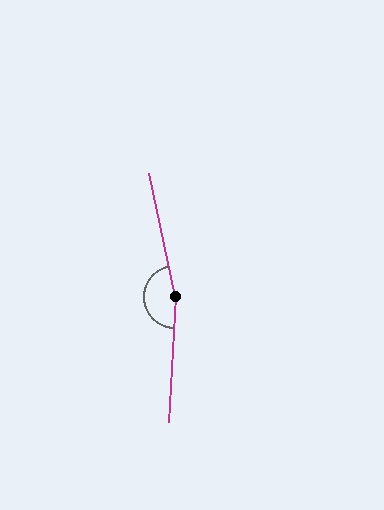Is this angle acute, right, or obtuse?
It is obtuse.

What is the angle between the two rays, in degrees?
Approximately 166 degrees.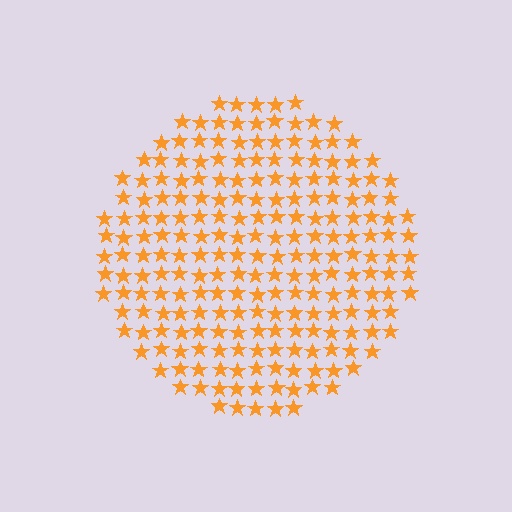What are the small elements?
The small elements are stars.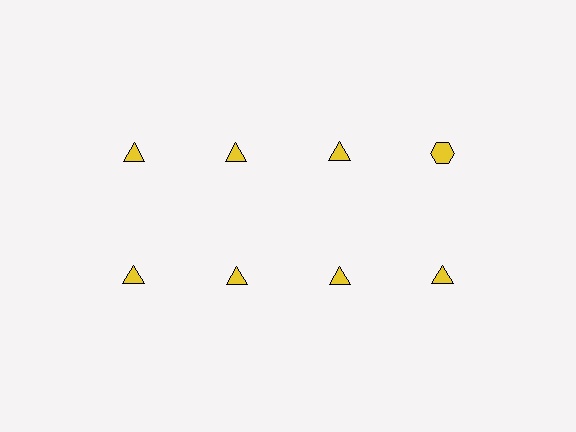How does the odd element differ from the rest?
It has a different shape: hexagon instead of triangle.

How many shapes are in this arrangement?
There are 8 shapes arranged in a grid pattern.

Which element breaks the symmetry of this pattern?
The yellow hexagon in the top row, second from right column breaks the symmetry. All other shapes are yellow triangles.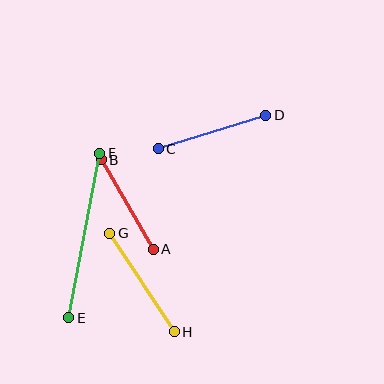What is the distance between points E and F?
The distance is approximately 168 pixels.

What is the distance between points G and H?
The distance is approximately 118 pixels.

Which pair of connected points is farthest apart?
Points E and F are farthest apart.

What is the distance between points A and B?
The distance is approximately 103 pixels.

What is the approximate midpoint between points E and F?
The midpoint is at approximately (84, 235) pixels.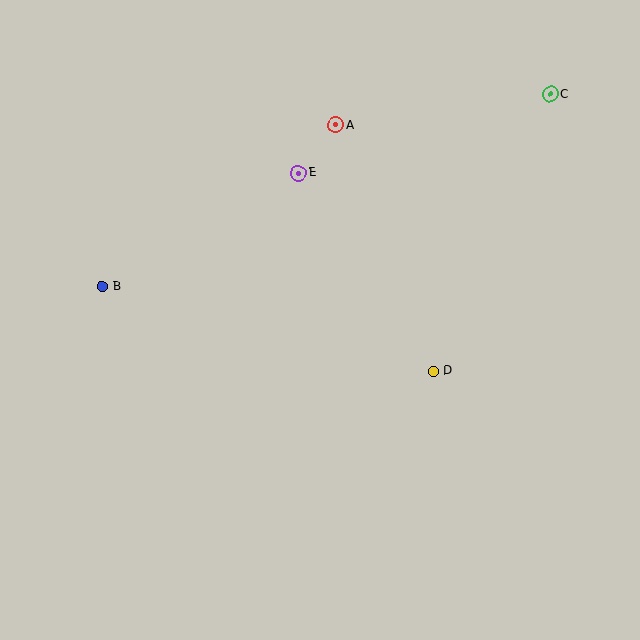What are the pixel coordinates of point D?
Point D is at (433, 371).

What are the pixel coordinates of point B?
Point B is at (102, 287).